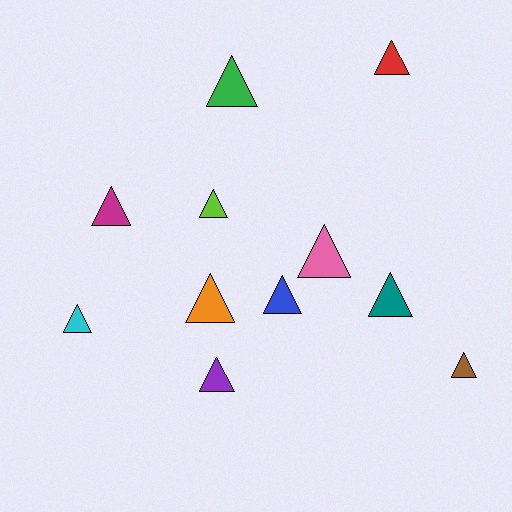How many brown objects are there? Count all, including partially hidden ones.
There is 1 brown object.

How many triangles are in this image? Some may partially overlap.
There are 11 triangles.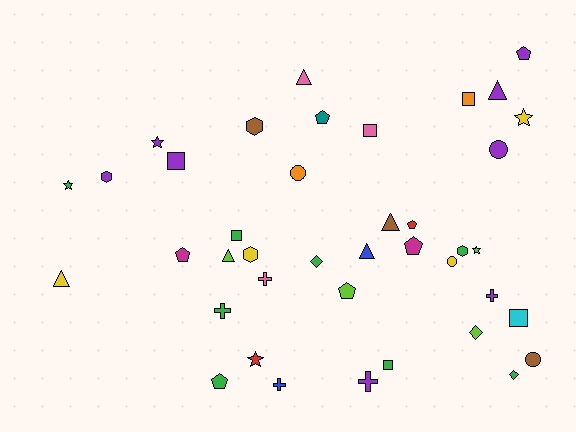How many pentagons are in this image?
There are 7 pentagons.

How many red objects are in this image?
There are 2 red objects.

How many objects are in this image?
There are 40 objects.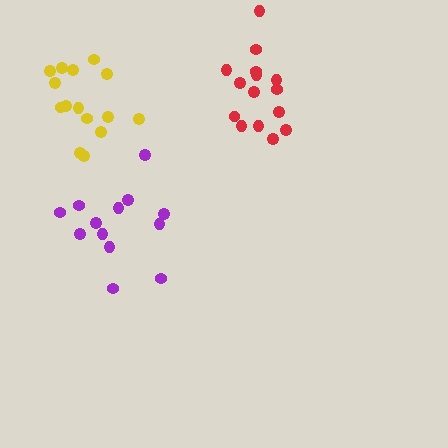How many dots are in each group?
Group 1: 13 dots, Group 2: 15 dots, Group 3: 15 dots (43 total).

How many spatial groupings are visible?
There are 3 spatial groupings.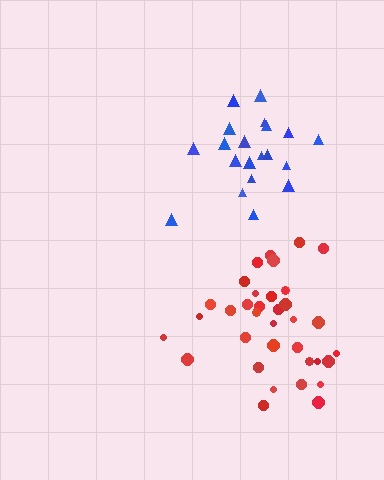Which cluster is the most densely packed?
Red.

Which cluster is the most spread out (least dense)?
Blue.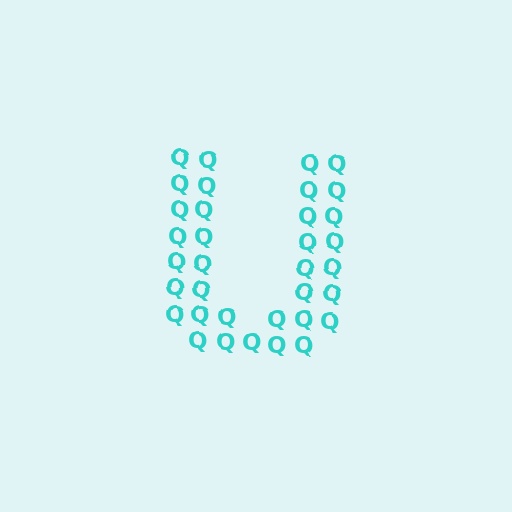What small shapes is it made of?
It is made of small letter Q's.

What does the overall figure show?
The overall figure shows the letter U.